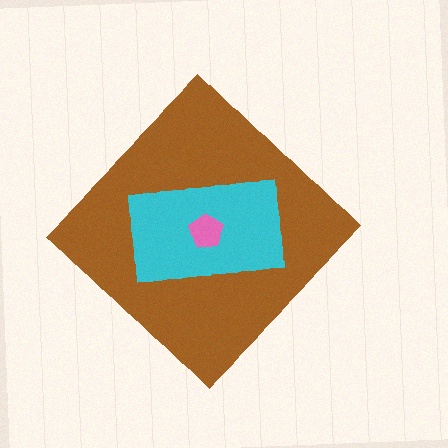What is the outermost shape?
The brown diamond.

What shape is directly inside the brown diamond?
The cyan rectangle.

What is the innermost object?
The pink pentagon.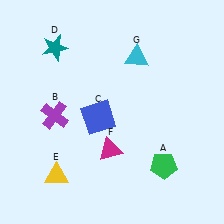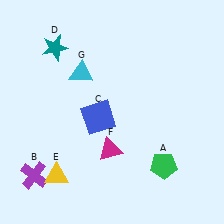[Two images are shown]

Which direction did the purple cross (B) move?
The purple cross (B) moved down.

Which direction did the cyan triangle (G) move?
The cyan triangle (G) moved left.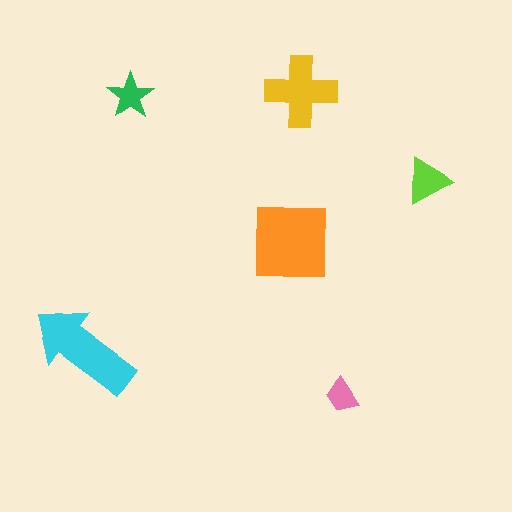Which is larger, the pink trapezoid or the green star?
The green star.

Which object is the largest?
The orange square.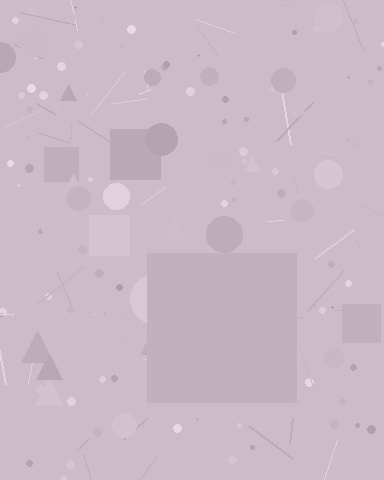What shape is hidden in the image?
A square is hidden in the image.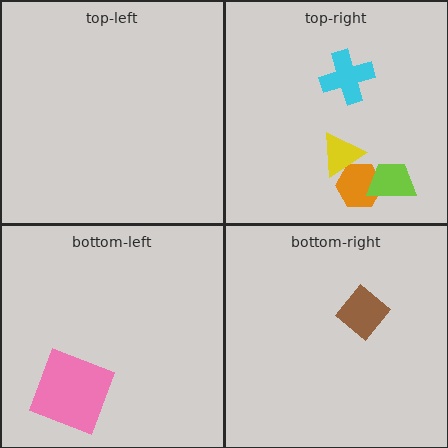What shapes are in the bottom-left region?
The pink square.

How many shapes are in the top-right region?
4.